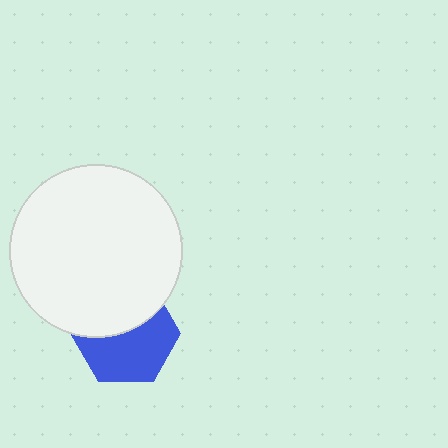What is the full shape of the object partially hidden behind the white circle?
The partially hidden object is a blue hexagon.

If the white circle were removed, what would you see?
You would see the complete blue hexagon.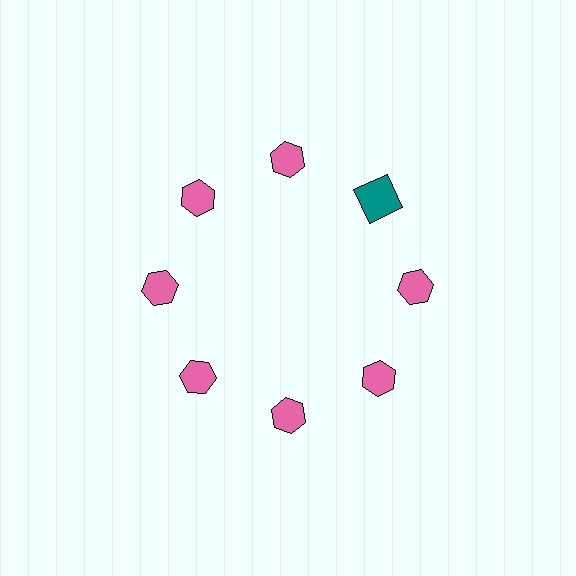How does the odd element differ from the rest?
It differs in both color (teal instead of pink) and shape (square instead of hexagon).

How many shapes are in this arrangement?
There are 8 shapes arranged in a ring pattern.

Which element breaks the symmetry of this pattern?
The teal square at roughly the 2 o'clock position breaks the symmetry. All other shapes are pink hexagons.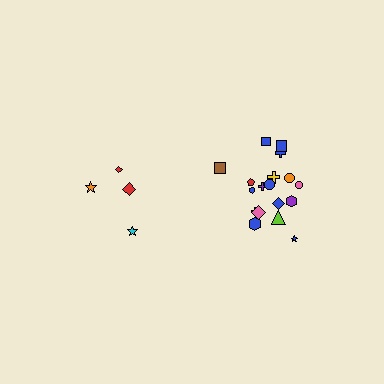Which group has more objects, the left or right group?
The right group.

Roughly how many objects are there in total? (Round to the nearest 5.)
Roughly 20 objects in total.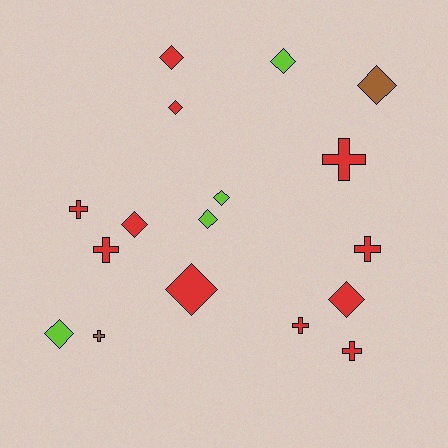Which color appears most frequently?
Red, with 11 objects.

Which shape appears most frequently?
Diamond, with 10 objects.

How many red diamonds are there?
There are 5 red diamonds.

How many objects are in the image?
There are 17 objects.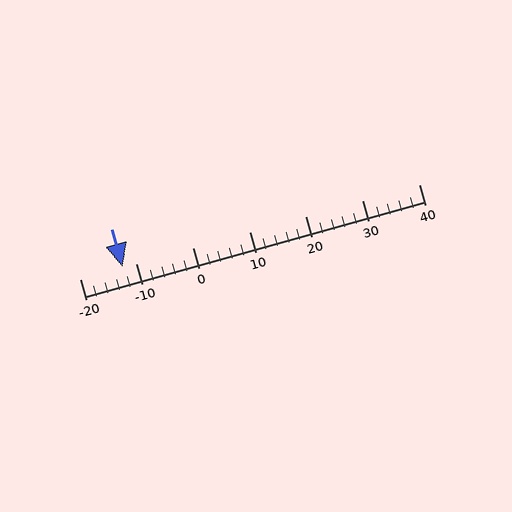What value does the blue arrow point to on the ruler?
The blue arrow points to approximately -12.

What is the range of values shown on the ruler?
The ruler shows values from -20 to 40.